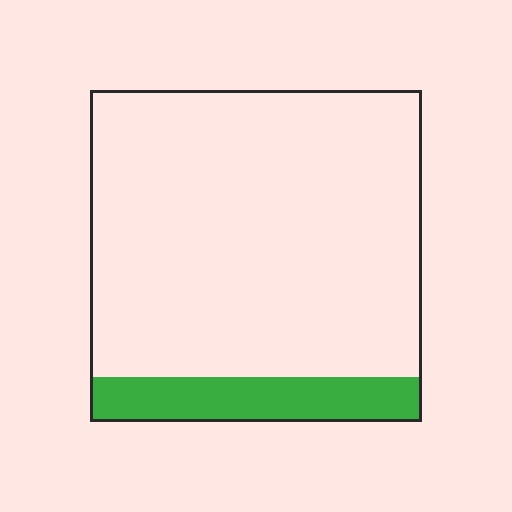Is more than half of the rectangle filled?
No.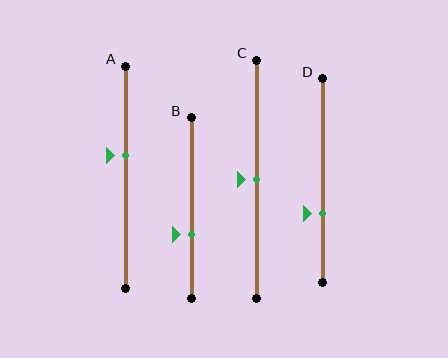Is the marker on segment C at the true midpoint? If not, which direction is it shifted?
Yes, the marker on segment C is at the true midpoint.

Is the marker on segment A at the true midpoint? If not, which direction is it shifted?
No, the marker on segment A is shifted upward by about 10% of the segment length.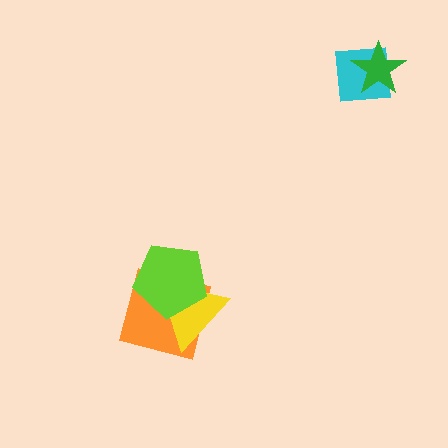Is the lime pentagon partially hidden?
No, no other shape covers it.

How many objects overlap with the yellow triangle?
2 objects overlap with the yellow triangle.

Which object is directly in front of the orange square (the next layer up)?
The yellow triangle is directly in front of the orange square.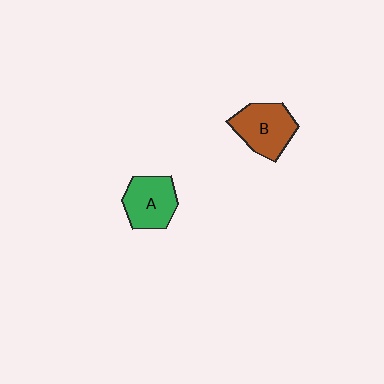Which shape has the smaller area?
Shape A (green).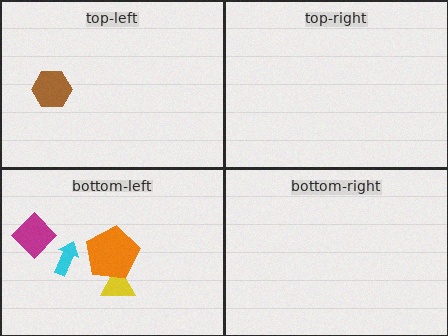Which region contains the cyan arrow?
The bottom-left region.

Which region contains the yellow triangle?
The bottom-left region.